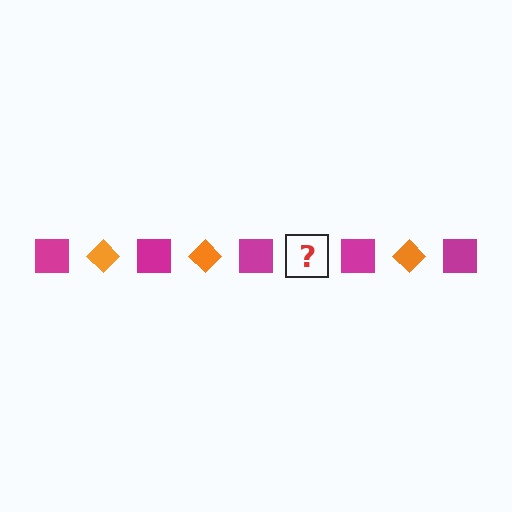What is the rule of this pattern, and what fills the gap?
The rule is that the pattern alternates between magenta square and orange diamond. The gap should be filled with an orange diamond.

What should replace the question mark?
The question mark should be replaced with an orange diamond.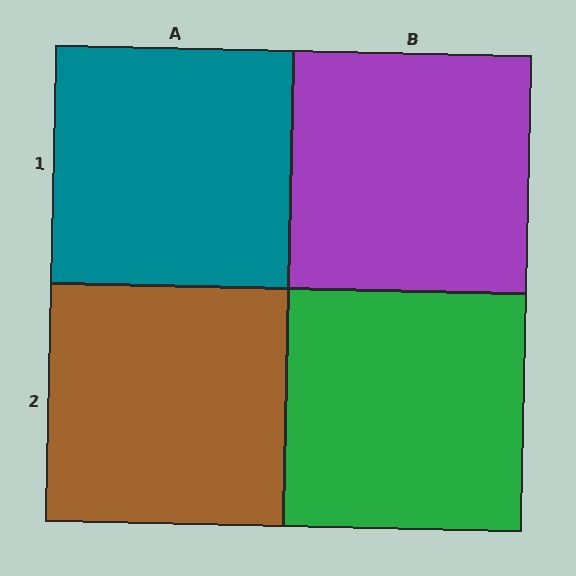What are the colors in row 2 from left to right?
Brown, green.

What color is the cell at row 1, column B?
Purple.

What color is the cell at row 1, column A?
Teal.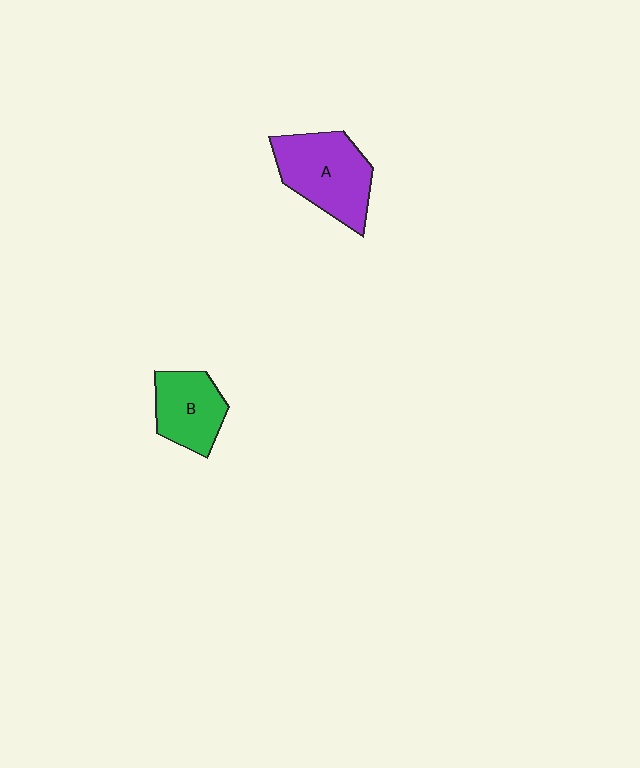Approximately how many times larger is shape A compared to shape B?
Approximately 1.4 times.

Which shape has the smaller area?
Shape B (green).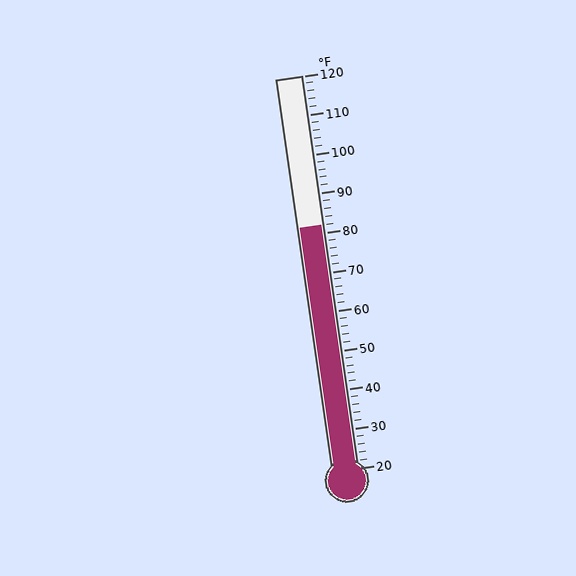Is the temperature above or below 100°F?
The temperature is below 100°F.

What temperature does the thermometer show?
The thermometer shows approximately 82°F.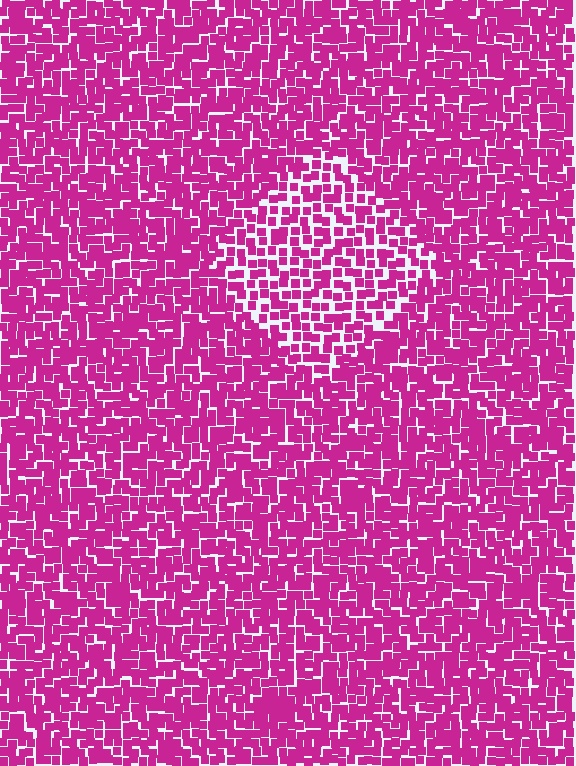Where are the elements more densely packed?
The elements are more densely packed outside the diamond boundary.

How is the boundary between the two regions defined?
The boundary is defined by a change in element density (approximately 1.5x ratio). All elements are the same color, size, and shape.